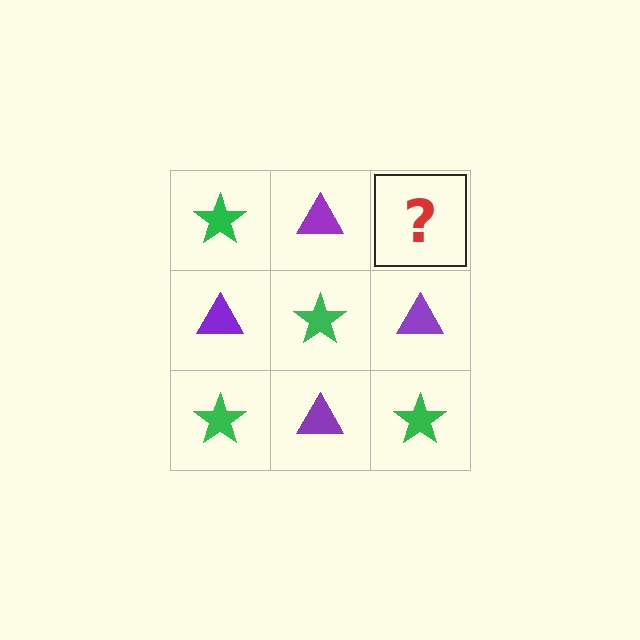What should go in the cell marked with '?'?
The missing cell should contain a green star.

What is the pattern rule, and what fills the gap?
The rule is that it alternates green star and purple triangle in a checkerboard pattern. The gap should be filled with a green star.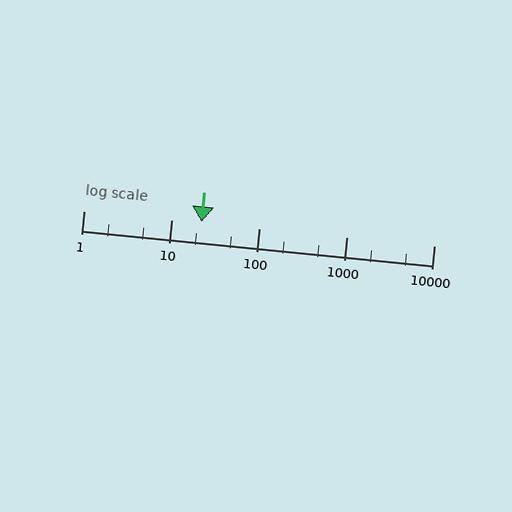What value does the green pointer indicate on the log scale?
The pointer indicates approximately 22.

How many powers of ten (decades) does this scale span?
The scale spans 4 decades, from 1 to 10000.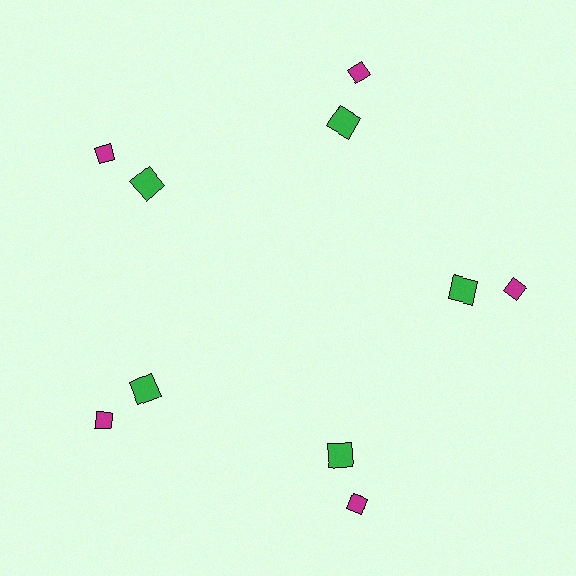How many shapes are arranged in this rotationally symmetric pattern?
There are 10 shapes, arranged in 5 groups of 2.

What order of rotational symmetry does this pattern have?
This pattern has 5-fold rotational symmetry.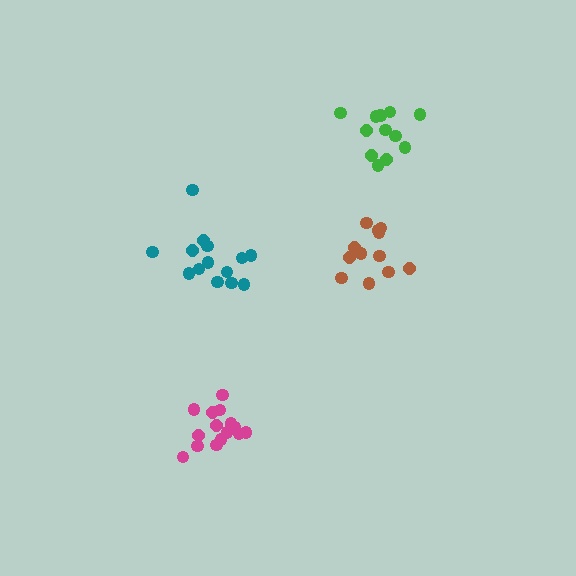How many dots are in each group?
Group 1: 14 dots, Group 2: 12 dots, Group 3: 15 dots, Group 4: 13 dots (54 total).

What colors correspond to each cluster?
The clusters are colored: teal, brown, magenta, green.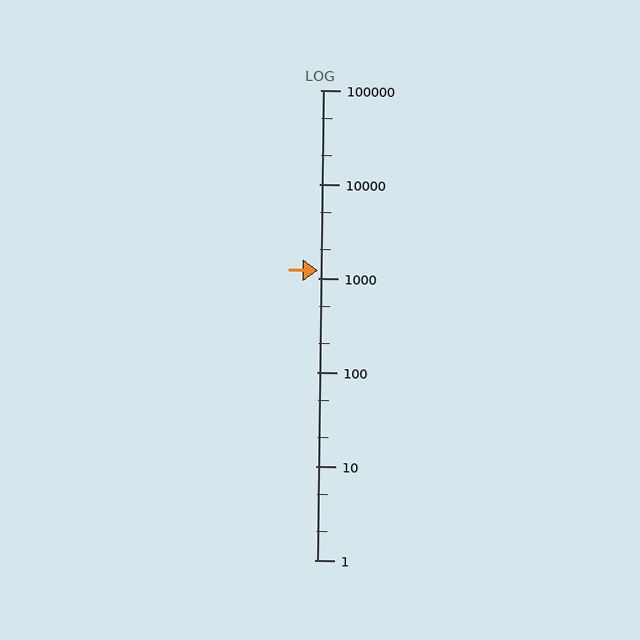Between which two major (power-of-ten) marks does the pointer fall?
The pointer is between 1000 and 10000.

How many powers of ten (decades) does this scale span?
The scale spans 5 decades, from 1 to 100000.